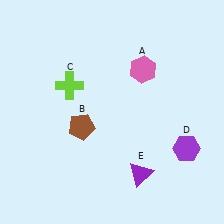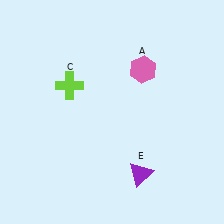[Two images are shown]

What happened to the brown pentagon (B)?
The brown pentagon (B) was removed in Image 2. It was in the bottom-left area of Image 1.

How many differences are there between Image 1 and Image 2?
There are 2 differences between the two images.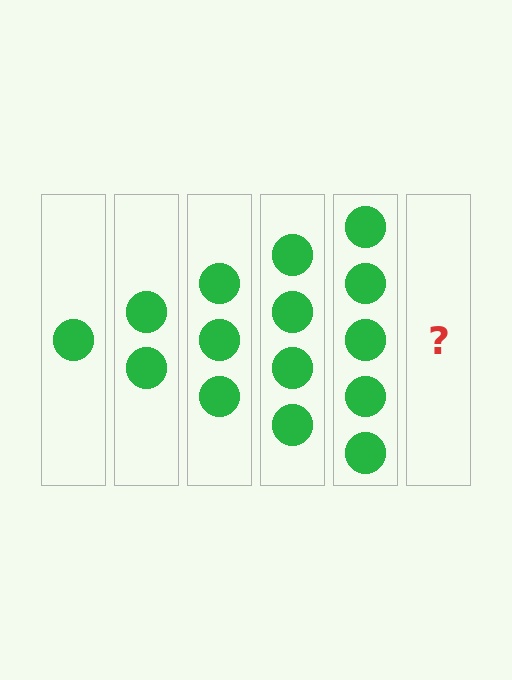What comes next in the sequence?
The next element should be 6 circles.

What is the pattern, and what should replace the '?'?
The pattern is that each step adds one more circle. The '?' should be 6 circles.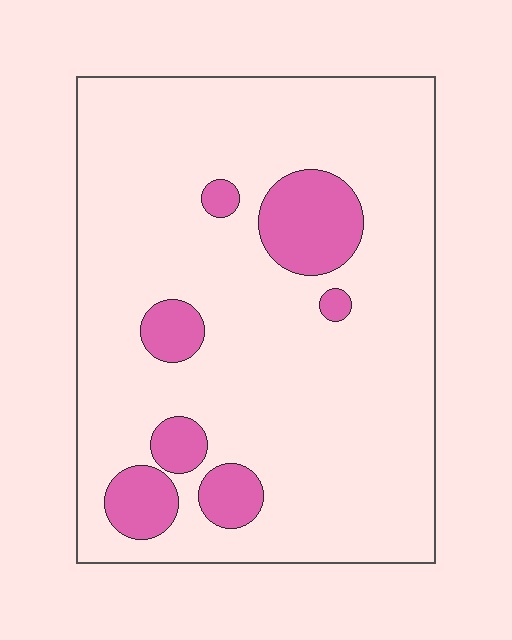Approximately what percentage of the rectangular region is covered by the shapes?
Approximately 15%.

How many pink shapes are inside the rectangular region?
7.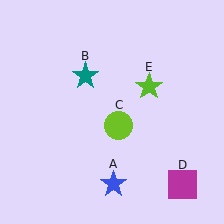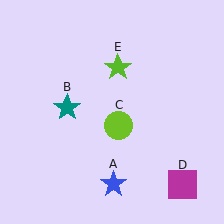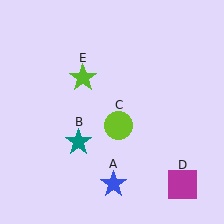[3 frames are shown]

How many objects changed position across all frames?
2 objects changed position: teal star (object B), lime star (object E).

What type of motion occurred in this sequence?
The teal star (object B), lime star (object E) rotated counterclockwise around the center of the scene.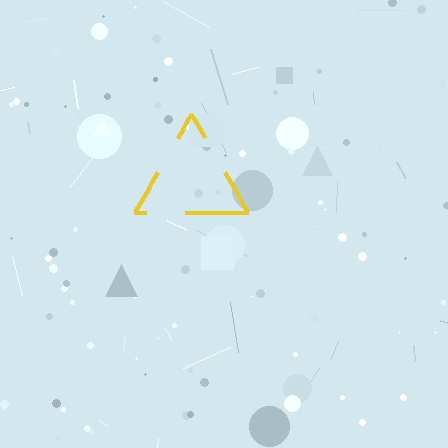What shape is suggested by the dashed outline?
The dashed outline suggests a triangle.